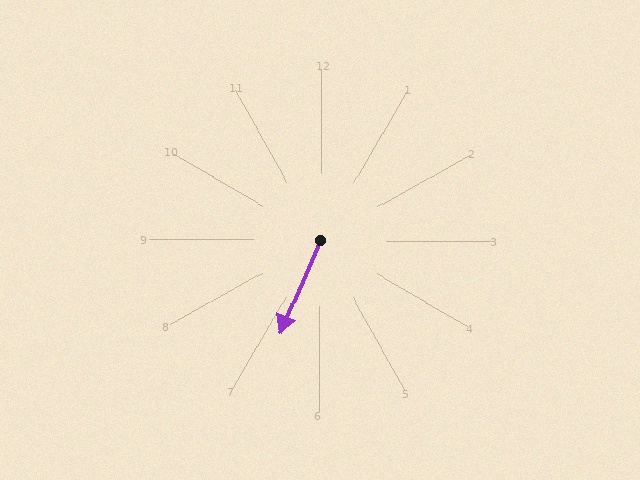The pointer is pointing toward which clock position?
Roughly 7 o'clock.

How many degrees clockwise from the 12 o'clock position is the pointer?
Approximately 203 degrees.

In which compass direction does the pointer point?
Southwest.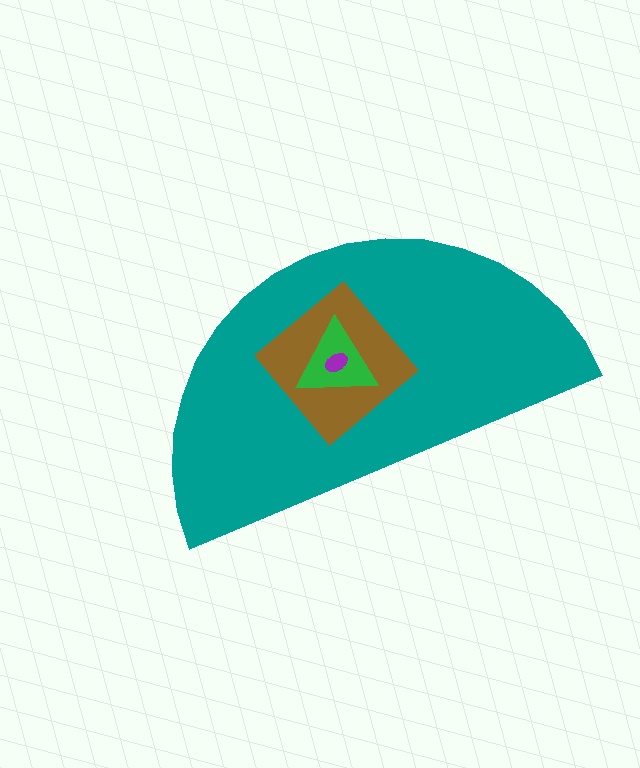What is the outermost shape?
The teal semicircle.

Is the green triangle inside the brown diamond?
Yes.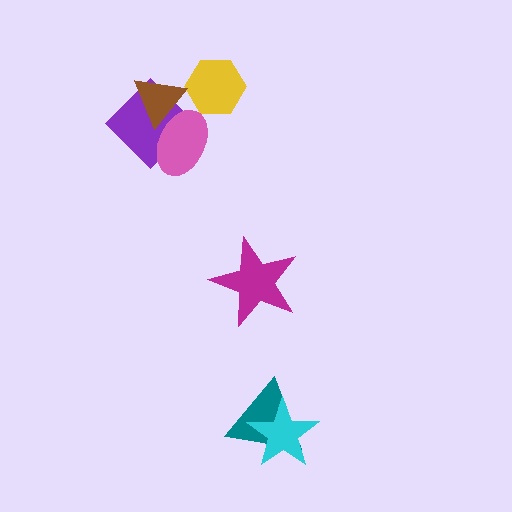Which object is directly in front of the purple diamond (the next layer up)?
The brown triangle is directly in front of the purple diamond.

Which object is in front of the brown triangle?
The pink ellipse is in front of the brown triangle.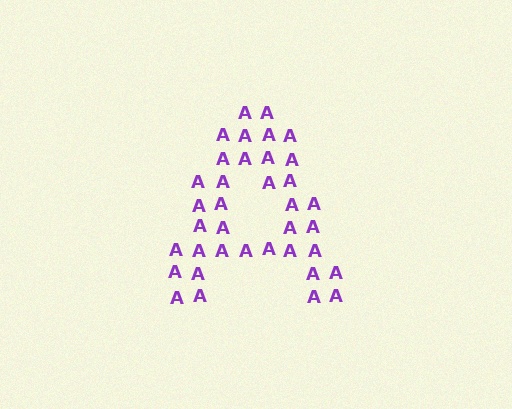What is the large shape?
The large shape is the letter A.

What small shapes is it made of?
It is made of small letter A's.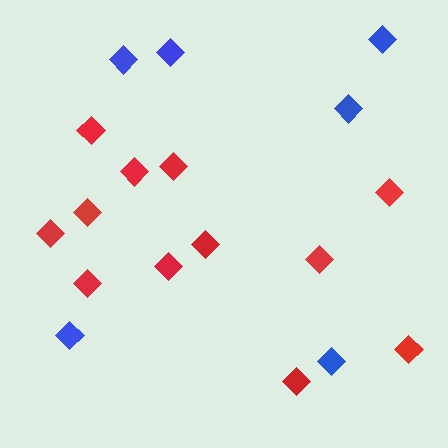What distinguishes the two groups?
There are 2 groups: one group of red diamonds (12) and one group of blue diamonds (6).